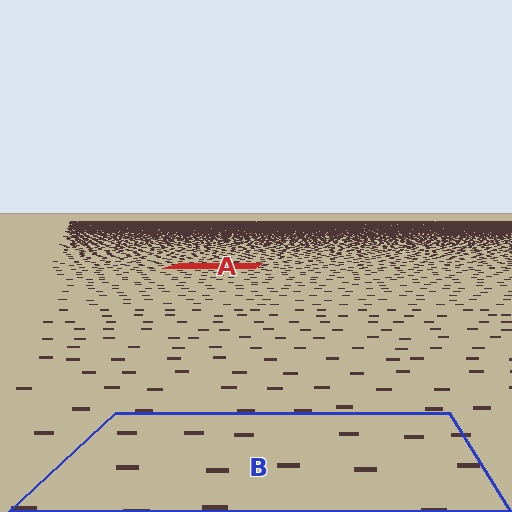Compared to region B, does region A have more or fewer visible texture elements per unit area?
Region A has more texture elements per unit area — they are packed more densely because it is farther away.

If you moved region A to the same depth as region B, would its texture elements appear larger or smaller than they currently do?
They would appear larger. At a closer depth, the same texture elements are projected at a bigger on-screen size.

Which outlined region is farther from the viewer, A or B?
Region A is farther from the viewer — the texture elements inside it appear smaller and more densely packed.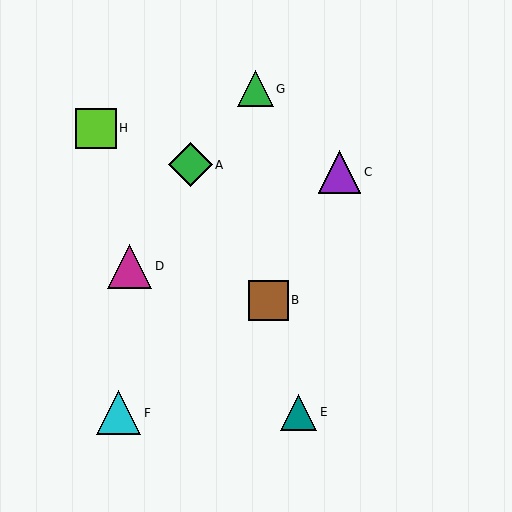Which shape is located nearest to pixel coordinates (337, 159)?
The purple triangle (labeled C) at (340, 172) is nearest to that location.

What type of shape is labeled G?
Shape G is a green triangle.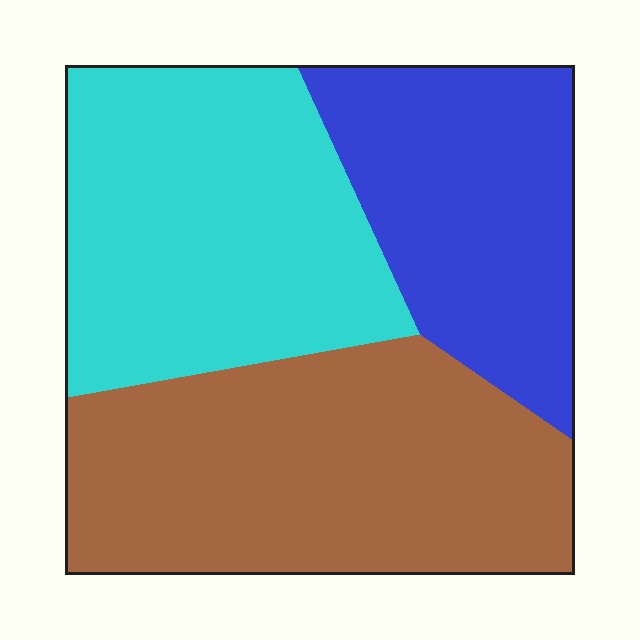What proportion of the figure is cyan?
Cyan covers roughly 35% of the figure.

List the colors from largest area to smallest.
From largest to smallest: brown, cyan, blue.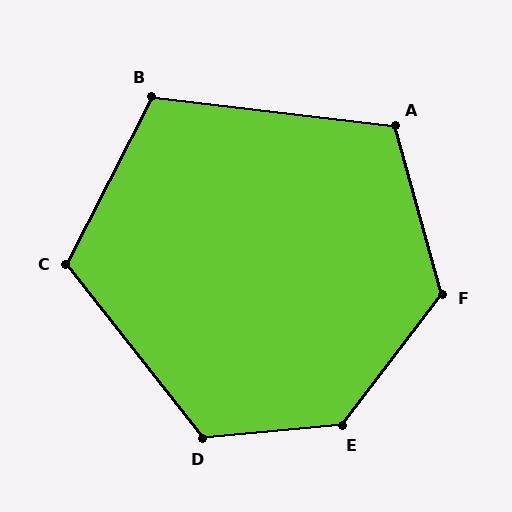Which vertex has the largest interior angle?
E, at approximately 133 degrees.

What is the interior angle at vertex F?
Approximately 127 degrees (obtuse).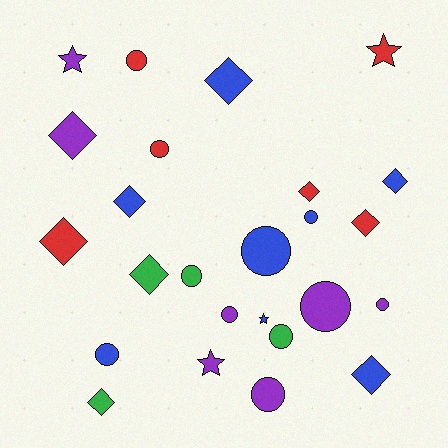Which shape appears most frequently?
Circle, with 11 objects.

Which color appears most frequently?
Blue, with 8 objects.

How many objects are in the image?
There are 25 objects.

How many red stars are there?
There is 1 red star.